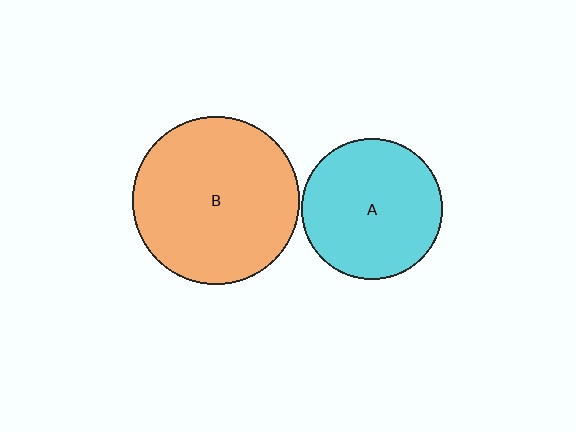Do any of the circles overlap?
No, none of the circles overlap.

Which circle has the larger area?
Circle B (orange).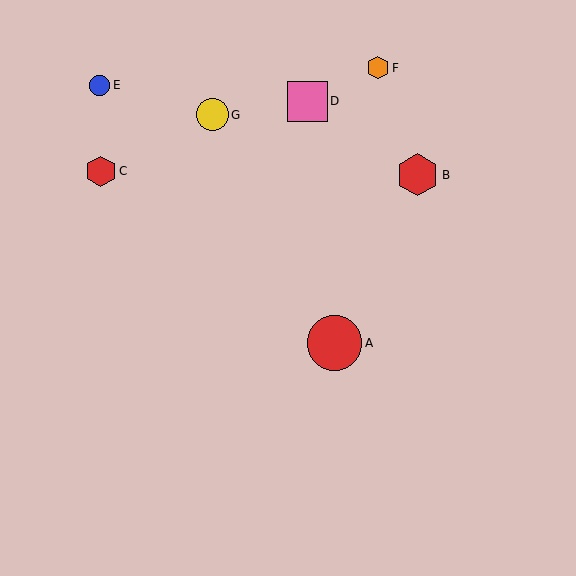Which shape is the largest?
The red circle (labeled A) is the largest.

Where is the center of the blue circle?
The center of the blue circle is at (100, 85).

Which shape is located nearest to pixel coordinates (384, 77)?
The orange hexagon (labeled F) at (378, 68) is nearest to that location.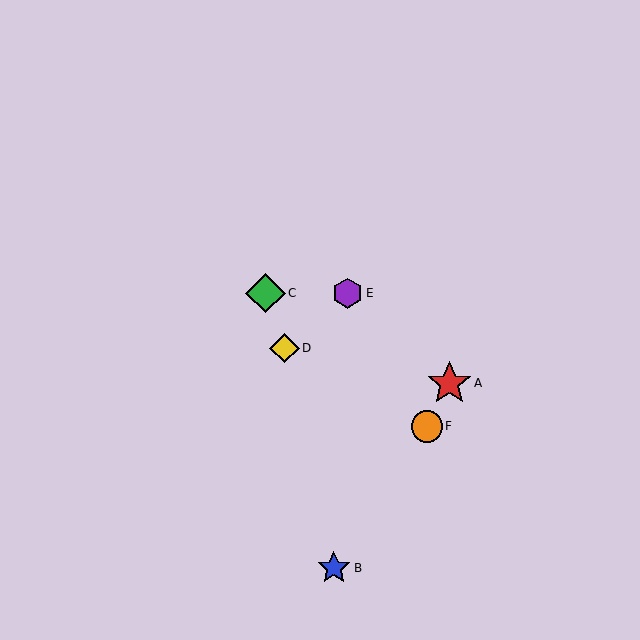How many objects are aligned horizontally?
2 objects (C, E) are aligned horizontally.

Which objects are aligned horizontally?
Objects C, E are aligned horizontally.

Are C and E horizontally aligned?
Yes, both are at y≈293.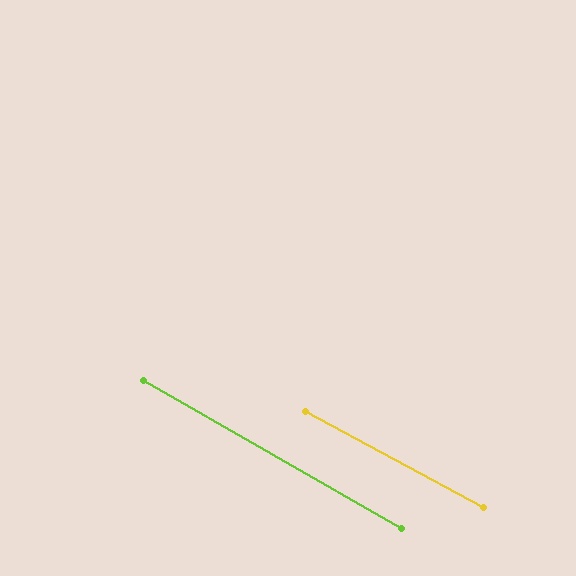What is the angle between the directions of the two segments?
Approximately 1 degree.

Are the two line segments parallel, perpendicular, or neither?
Parallel — their directions differ by only 1.3°.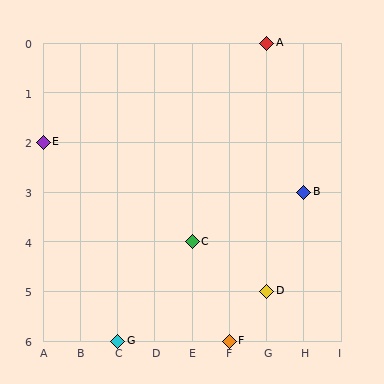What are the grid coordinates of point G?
Point G is at grid coordinates (C, 6).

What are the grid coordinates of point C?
Point C is at grid coordinates (E, 4).